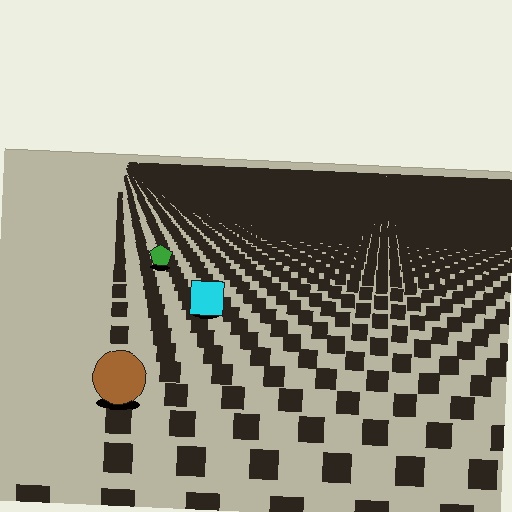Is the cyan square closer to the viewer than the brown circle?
No. The brown circle is closer — you can tell from the texture gradient: the ground texture is coarser near it.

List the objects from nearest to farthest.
From nearest to farthest: the brown circle, the cyan square, the green pentagon.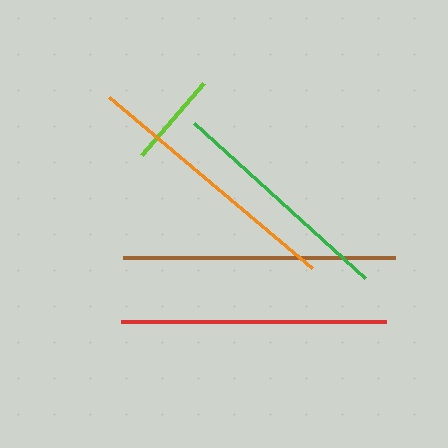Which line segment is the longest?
The brown line is the longest at approximately 272 pixels.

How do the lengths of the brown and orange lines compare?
The brown and orange lines are approximately the same length.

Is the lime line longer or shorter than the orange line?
The orange line is longer than the lime line.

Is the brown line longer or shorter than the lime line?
The brown line is longer than the lime line.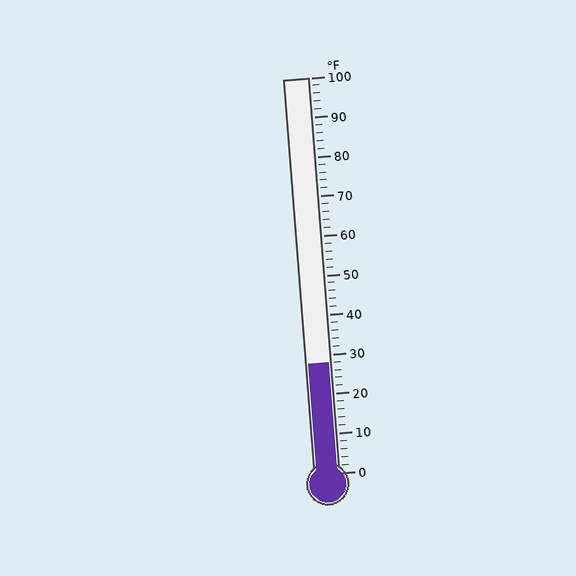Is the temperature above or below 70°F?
The temperature is below 70°F.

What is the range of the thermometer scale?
The thermometer scale ranges from 0°F to 100°F.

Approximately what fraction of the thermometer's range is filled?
The thermometer is filled to approximately 30% of its range.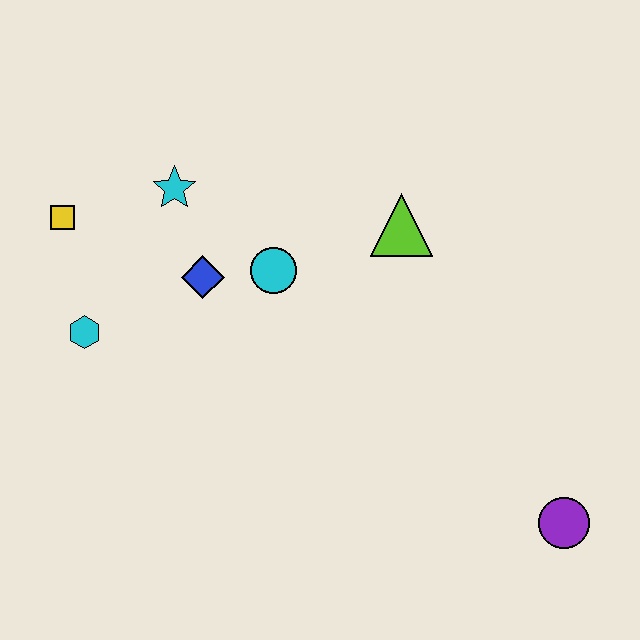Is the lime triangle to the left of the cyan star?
No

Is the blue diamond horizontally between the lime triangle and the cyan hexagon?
Yes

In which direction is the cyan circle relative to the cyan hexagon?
The cyan circle is to the right of the cyan hexagon.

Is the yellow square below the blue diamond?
No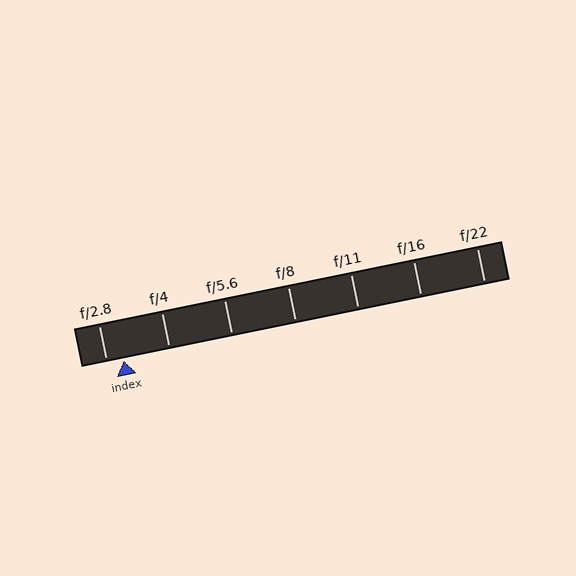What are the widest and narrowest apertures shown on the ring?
The widest aperture shown is f/2.8 and the narrowest is f/22.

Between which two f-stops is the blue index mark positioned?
The index mark is between f/2.8 and f/4.